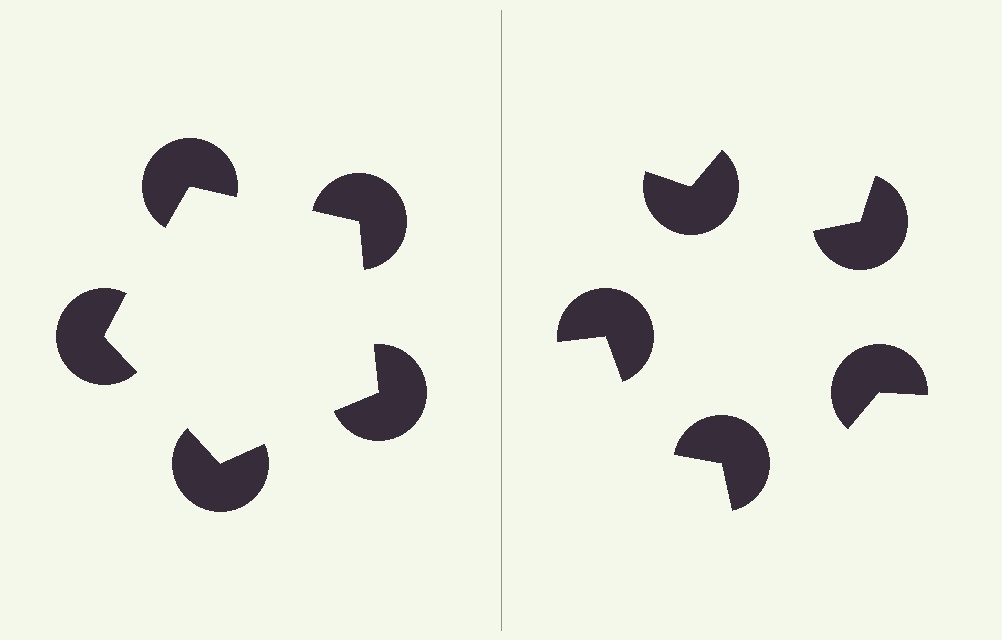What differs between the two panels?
The pac-man discs are positioned identically on both sides; only the wedge orientations differ. On the left they align to a pentagon; on the right they are misaligned.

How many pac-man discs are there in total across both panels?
10 — 5 on each side.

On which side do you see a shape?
An illusory pentagon appears on the left side. On the right side the wedge cuts are rotated, so no coherent shape forms.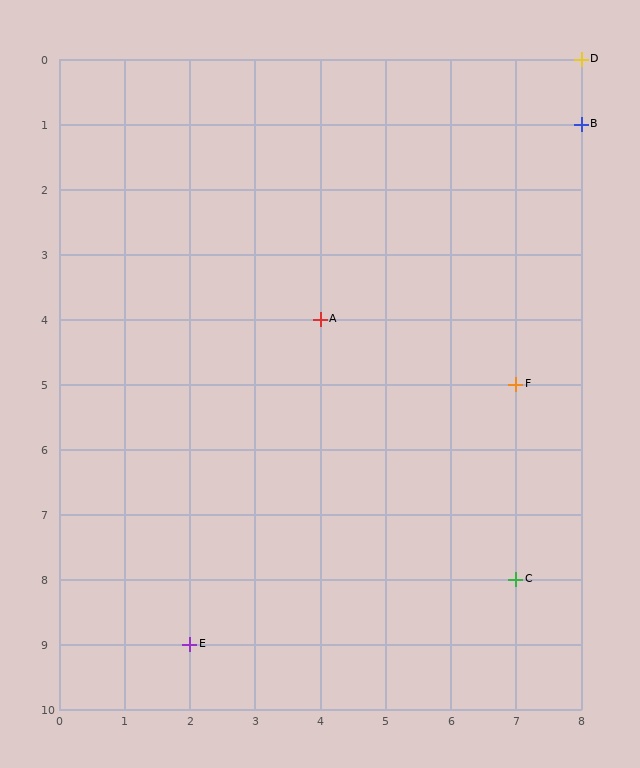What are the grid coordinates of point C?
Point C is at grid coordinates (7, 8).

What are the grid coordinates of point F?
Point F is at grid coordinates (7, 5).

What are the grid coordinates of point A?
Point A is at grid coordinates (4, 4).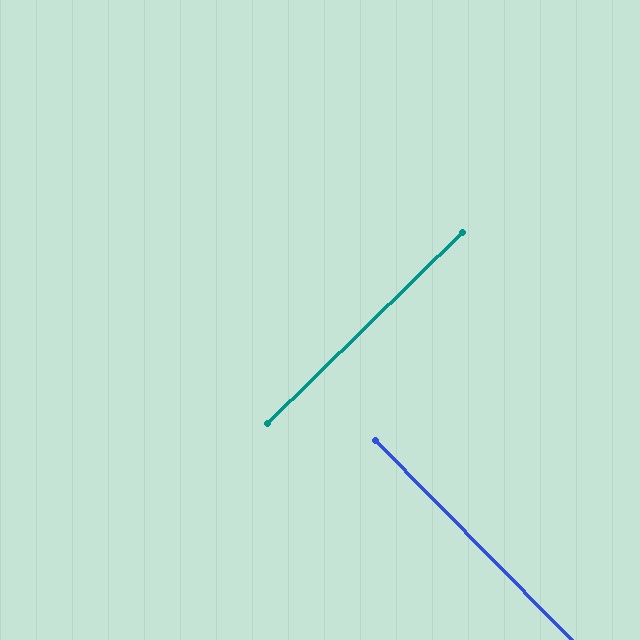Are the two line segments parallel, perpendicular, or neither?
Perpendicular — they meet at approximately 90°.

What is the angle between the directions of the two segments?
Approximately 90 degrees.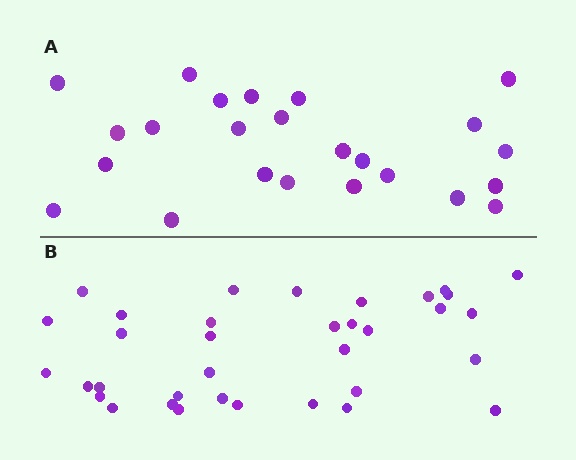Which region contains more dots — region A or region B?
Region B (the bottom region) has more dots.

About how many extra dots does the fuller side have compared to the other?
Region B has roughly 12 or so more dots than region A.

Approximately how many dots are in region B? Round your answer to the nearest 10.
About 40 dots. (The exact count is 35, which rounds to 40.)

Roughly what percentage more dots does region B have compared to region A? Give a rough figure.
About 45% more.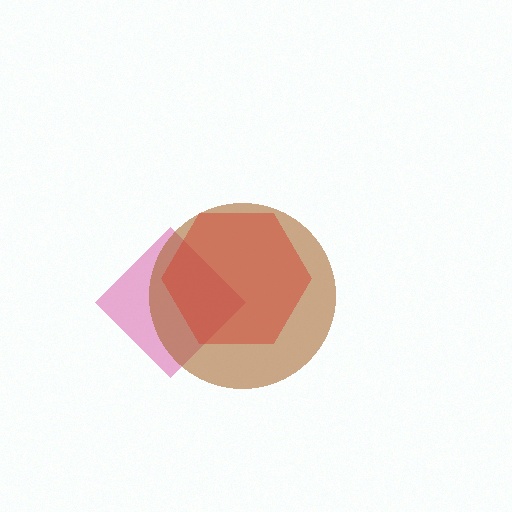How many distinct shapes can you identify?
There are 3 distinct shapes: a magenta diamond, a brown circle, a red hexagon.